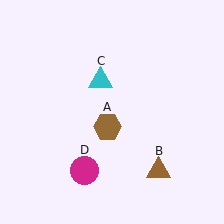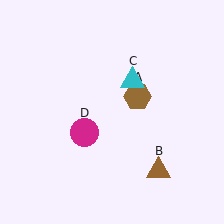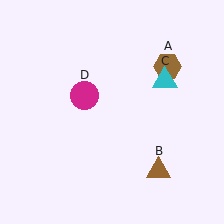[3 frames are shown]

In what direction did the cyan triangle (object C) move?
The cyan triangle (object C) moved right.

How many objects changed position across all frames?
3 objects changed position: brown hexagon (object A), cyan triangle (object C), magenta circle (object D).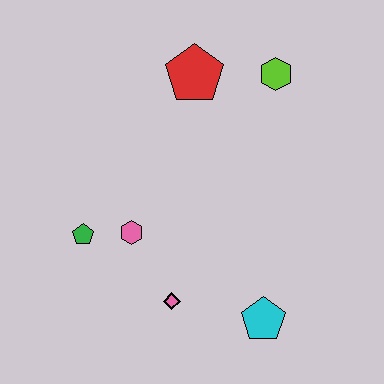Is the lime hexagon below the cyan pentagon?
No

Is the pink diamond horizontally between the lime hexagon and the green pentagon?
Yes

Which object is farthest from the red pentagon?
The cyan pentagon is farthest from the red pentagon.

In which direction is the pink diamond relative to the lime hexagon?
The pink diamond is below the lime hexagon.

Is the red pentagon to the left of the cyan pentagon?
Yes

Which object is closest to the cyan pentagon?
The pink diamond is closest to the cyan pentagon.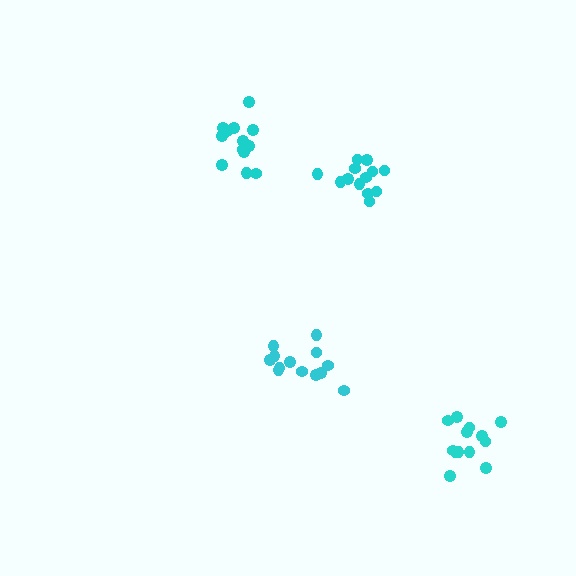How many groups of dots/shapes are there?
There are 4 groups.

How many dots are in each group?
Group 1: 13 dots, Group 2: 13 dots, Group 3: 13 dots, Group 4: 13 dots (52 total).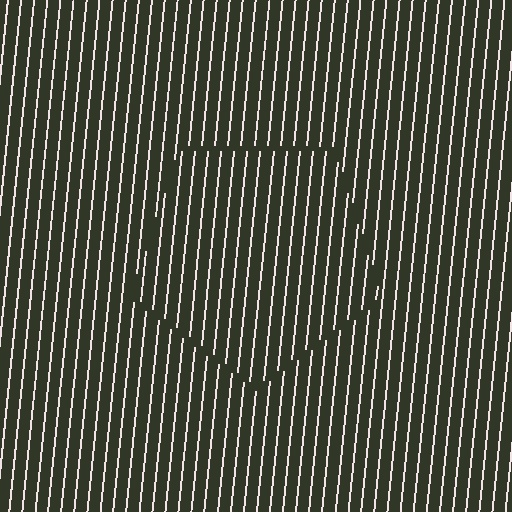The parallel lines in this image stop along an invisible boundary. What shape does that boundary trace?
An illusory pentagon. The interior of the shape contains the same grating, shifted by half a period — the contour is defined by the phase discontinuity where line-ends from the inner and outer gratings abut.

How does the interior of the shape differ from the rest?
The interior of the shape contains the same grating, shifted by half a period — the contour is defined by the phase discontinuity where line-ends from the inner and outer gratings abut.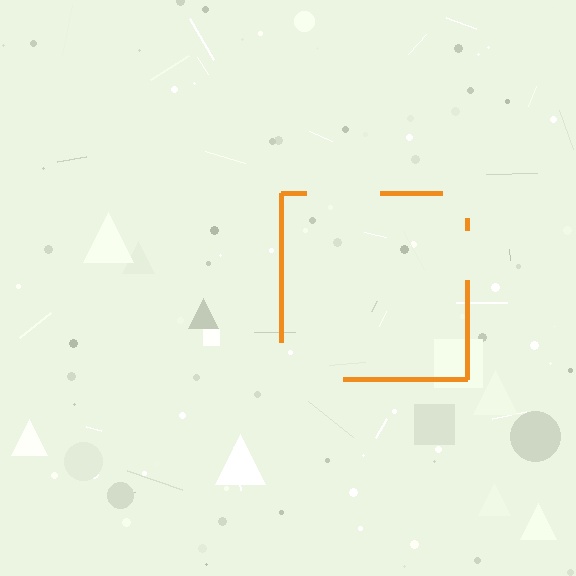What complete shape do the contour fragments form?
The contour fragments form a square.